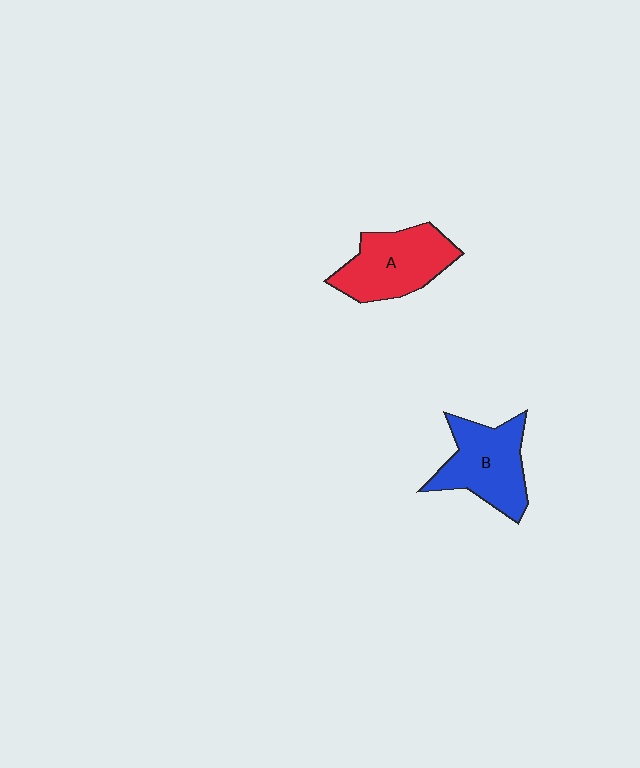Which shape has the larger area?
Shape A (red).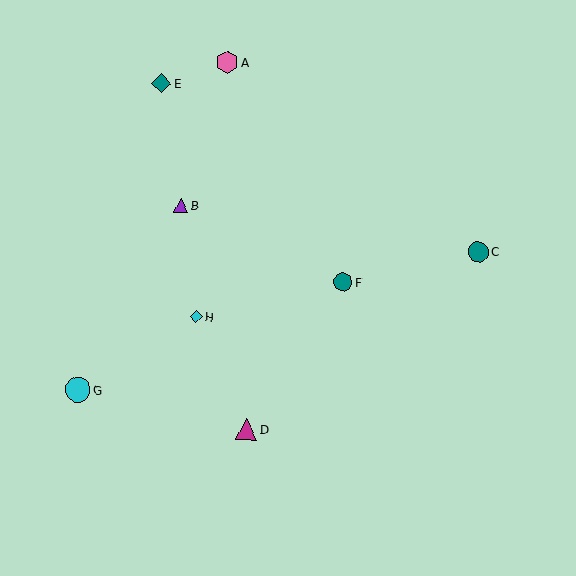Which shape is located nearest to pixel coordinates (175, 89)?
The teal diamond (labeled E) at (161, 83) is nearest to that location.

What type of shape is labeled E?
Shape E is a teal diamond.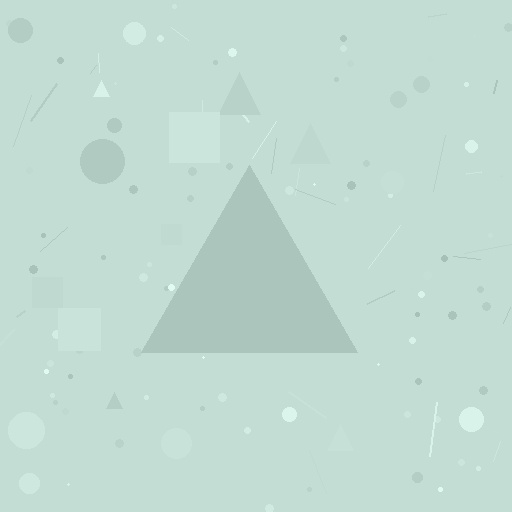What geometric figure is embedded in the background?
A triangle is embedded in the background.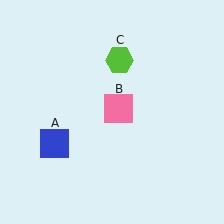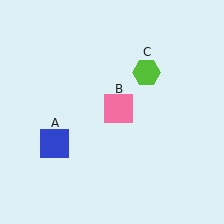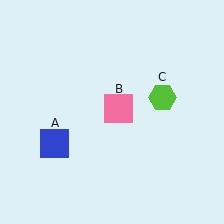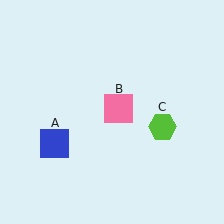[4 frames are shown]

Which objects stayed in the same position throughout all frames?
Blue square (object A) and pink square (object B) remained stationary.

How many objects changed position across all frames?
1 object changed position: lime hexagon (object C).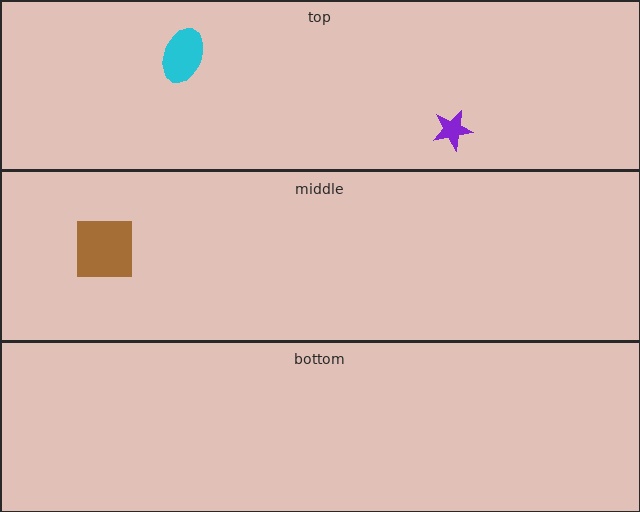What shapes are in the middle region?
The brown square.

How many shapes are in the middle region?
1.